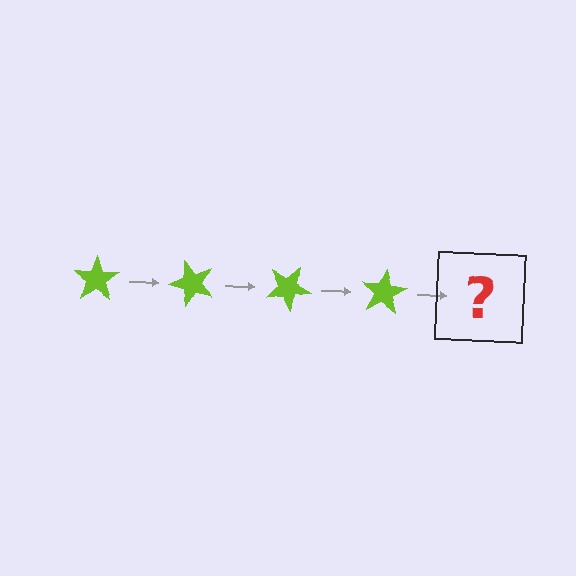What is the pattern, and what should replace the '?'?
The pattern is that the star rotates 50 degrees each step. The '?' should be a lime star rotated 200 degrees.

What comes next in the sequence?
The next element should be a lime star rotated 200 degrees.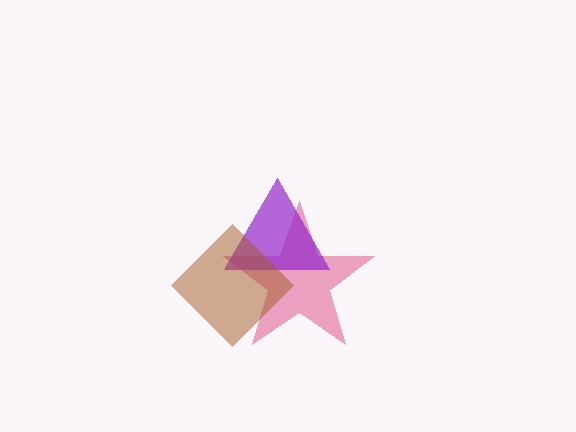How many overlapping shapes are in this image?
There are 3 overlapping shapes in the image.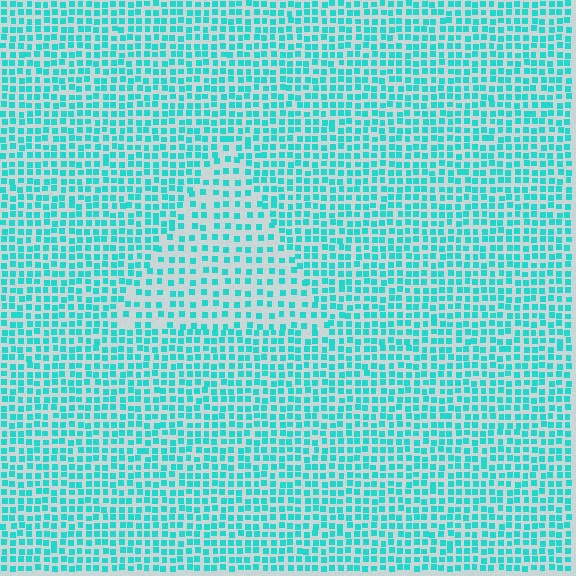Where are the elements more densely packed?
The elements are more densely packed outside the triangle boundary.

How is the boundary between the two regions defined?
The boundary is defined by a change in element density (approximately 1.7x ratio). All elements are the same color, size, and shape.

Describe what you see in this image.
The image contains small cyan elements arranged at two different densities. A triangle-shaped region is visible where the elements are less densely packed than the surrounding area.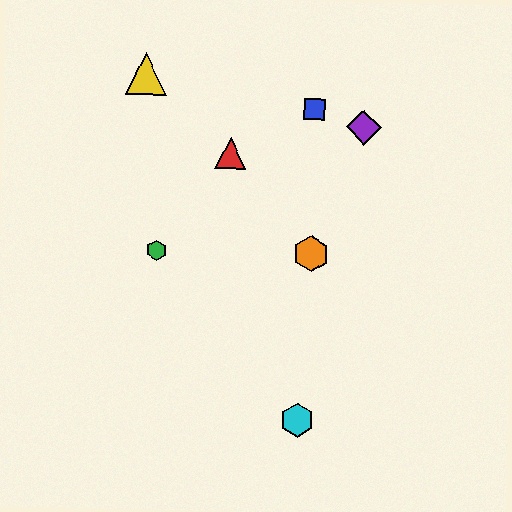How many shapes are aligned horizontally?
2 shapes (the green hexagon, the orange hexagon) are aligned horizontally.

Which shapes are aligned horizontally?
The green hexagon, the orange hexagon are aligned horizontally.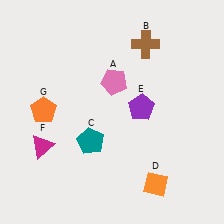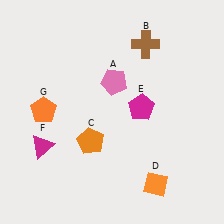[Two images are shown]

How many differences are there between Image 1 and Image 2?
There are 2 differences between the two images.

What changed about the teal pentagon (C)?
In Image 1, C is teal. In Image 2, it changed to orange.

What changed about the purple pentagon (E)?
In Image 1, E is purple. In Image 2, it changed to magenta.